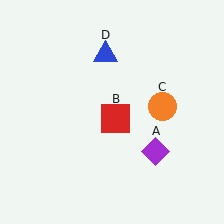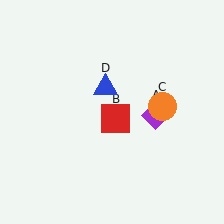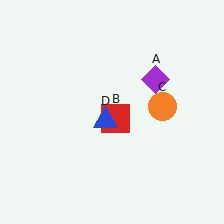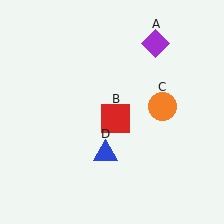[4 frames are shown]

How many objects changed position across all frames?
2 objects changed position: purple diamond (object A), blue triangle (object D).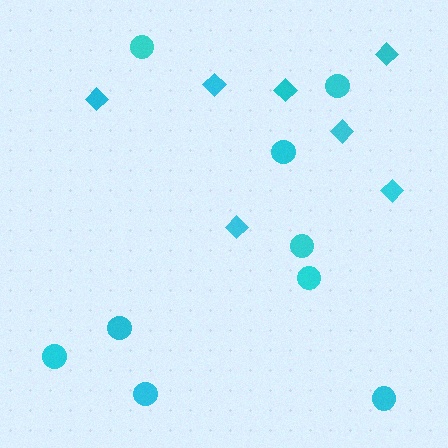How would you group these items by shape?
There are 2 groups: one group of circles (9) and one group of diamonds (7).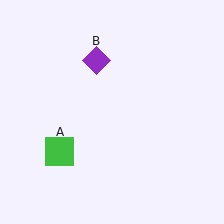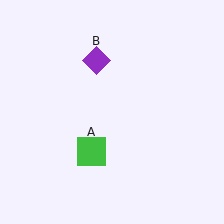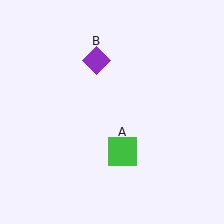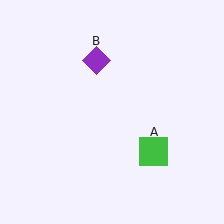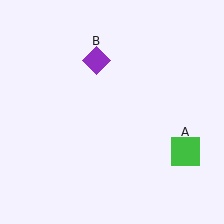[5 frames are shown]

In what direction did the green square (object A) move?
The green square (object A) moved right.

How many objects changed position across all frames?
1 object changed position: green square (object A).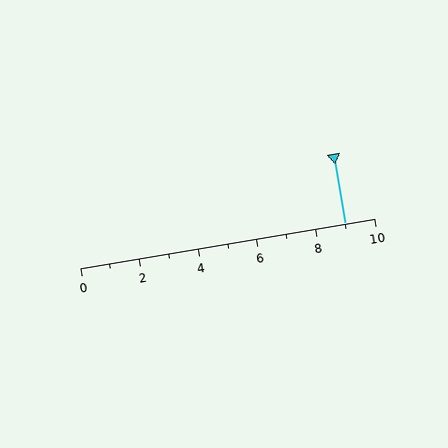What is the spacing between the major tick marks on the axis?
The major ticks are spaced 2 apart.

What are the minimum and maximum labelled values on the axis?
The axis runs from 0 to 10.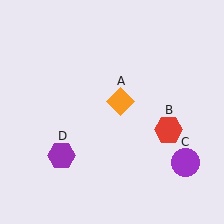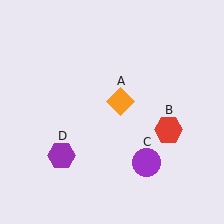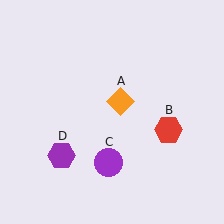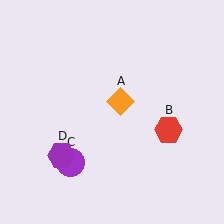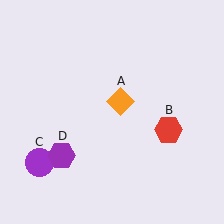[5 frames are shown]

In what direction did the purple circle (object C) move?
The purple circle (object C) moved left.